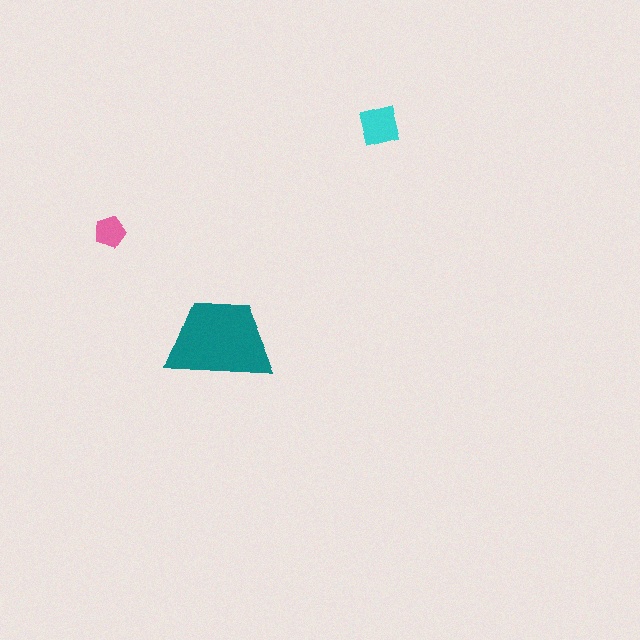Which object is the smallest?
The pink pentagon.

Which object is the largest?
The teal trapezoid.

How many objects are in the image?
There are 3 objects in the image.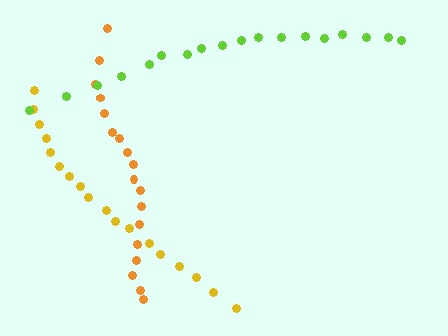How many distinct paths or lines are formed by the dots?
There are 3 distinct paths.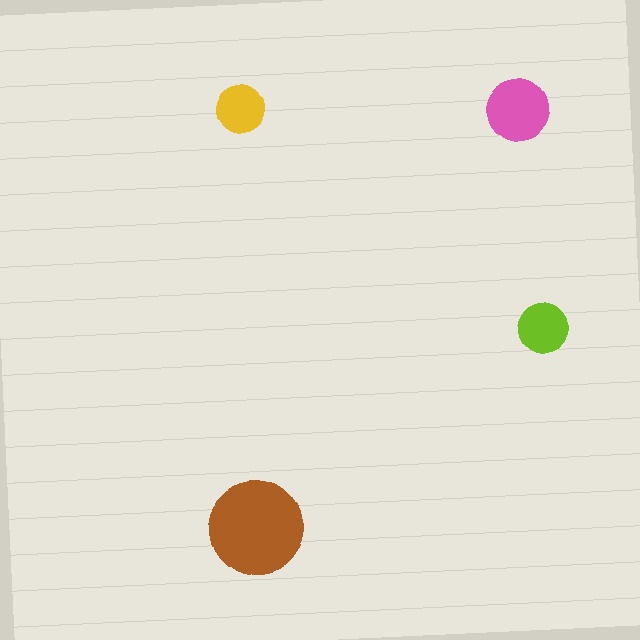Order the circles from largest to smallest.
the brown one, the pink one, the lime one, the yellow one.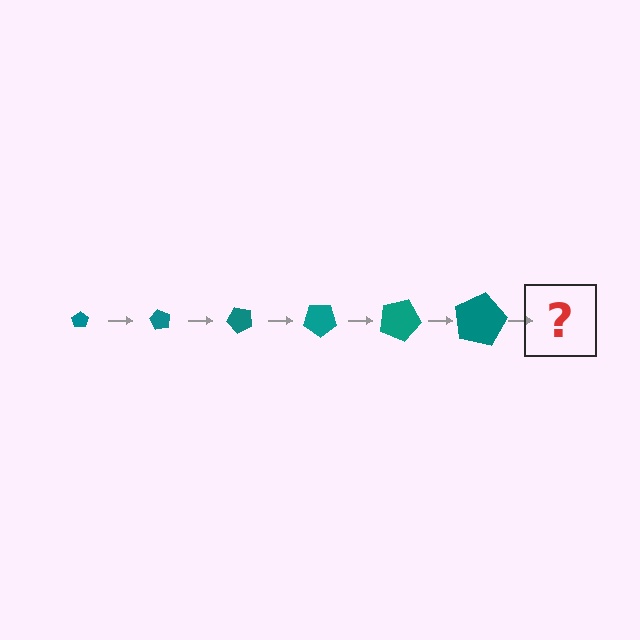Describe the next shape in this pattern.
It should be a pentagon, larger than the previous one and rotated 360 degrees from the start.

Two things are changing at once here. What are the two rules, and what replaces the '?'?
The two rules are that the pentagon grows larger each step and it rotates 60 degrees each step. The '?' should be a pentagon, larger than the previous one and rotated 360 degrees from the start.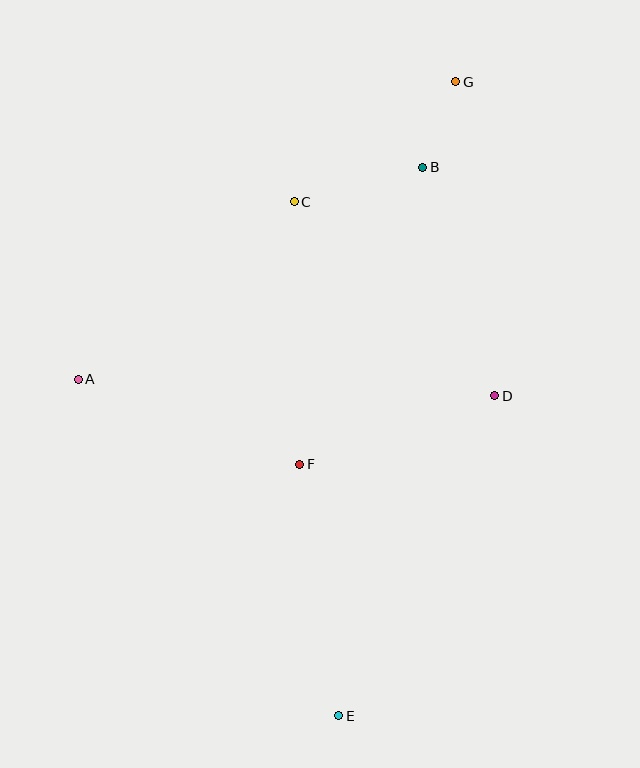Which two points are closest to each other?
Points B and G are closest to each other.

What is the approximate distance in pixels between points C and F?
The distance between C and F is approximately 262 pixels.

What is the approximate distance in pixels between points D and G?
The distance between D and G is approximately 317 pixels.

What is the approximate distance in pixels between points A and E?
The distance between A and E is approximately 426 pixels.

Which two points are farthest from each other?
Points E and G are farthest from each other.